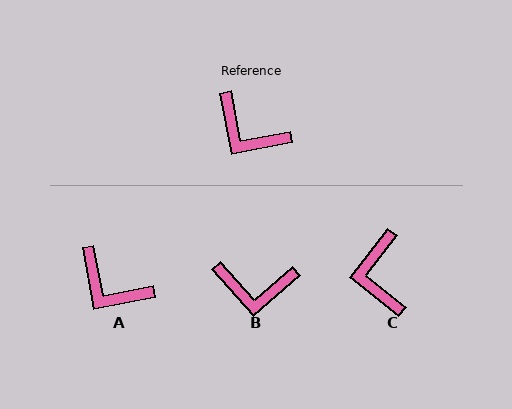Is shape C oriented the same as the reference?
No, it is off by about 49 degrees.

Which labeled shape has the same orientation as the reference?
A.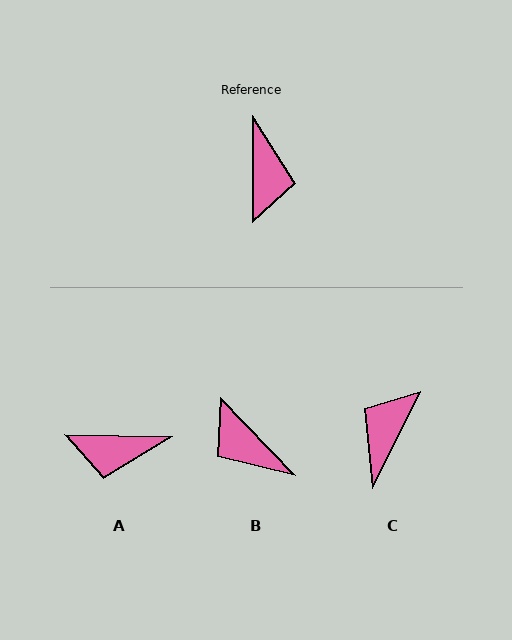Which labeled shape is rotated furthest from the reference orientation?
C, about 154 degrees away.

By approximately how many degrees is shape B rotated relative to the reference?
Approximately 136 degrees clockwise.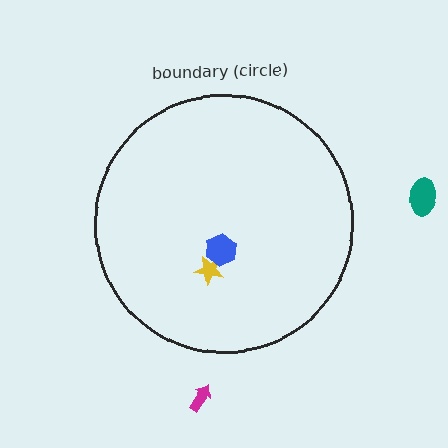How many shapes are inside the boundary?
2 inside, 2 outside.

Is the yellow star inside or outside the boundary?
Inside.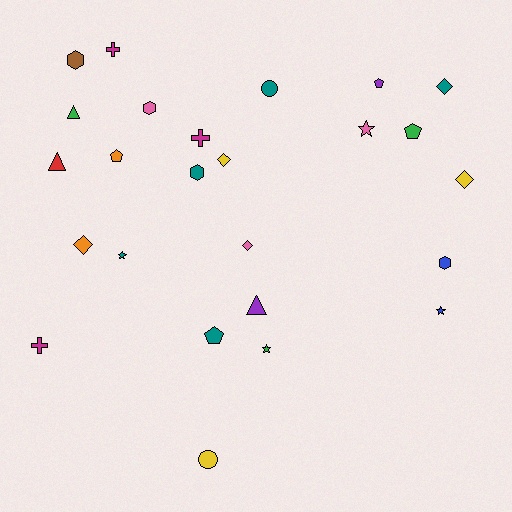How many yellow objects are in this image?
There are 3 yellow objects.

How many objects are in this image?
There are 25 objects.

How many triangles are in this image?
There are 3 triangles.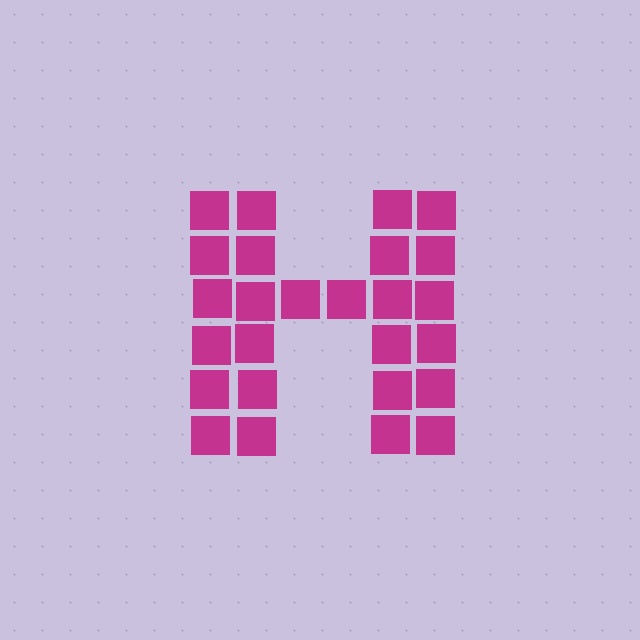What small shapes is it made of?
It is made of small squares.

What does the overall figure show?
The overall figure shows the letter H.